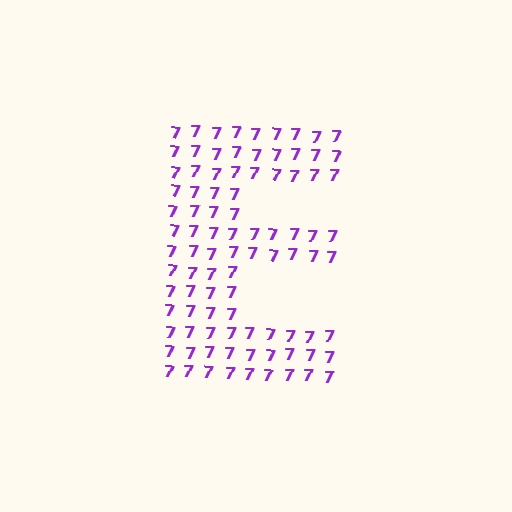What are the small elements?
The small elements are digit 7's.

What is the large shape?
The large shape is the letter E.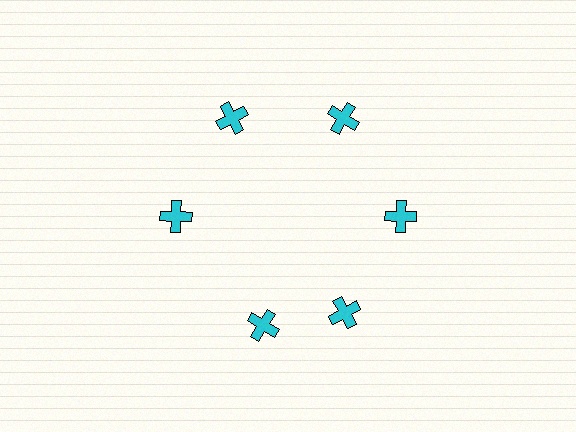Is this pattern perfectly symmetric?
No. The 6 cyan crosses are arranged in a ring, but one element near the 7 o'clock position is rotated out of alignment along the ring, breaking the 6-fold rotational symmetry.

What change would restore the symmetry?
The symmetry would be restored by rotating it back into even spacing with its neighbors so that all 6 crosses sit at equal angles and equal distance from the center.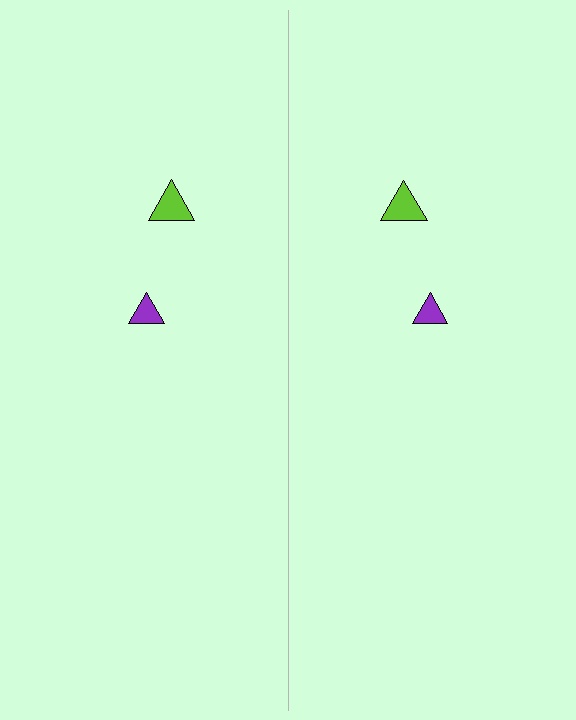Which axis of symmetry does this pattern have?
The pattern has a vertical axis of symmetry running through the center of the image.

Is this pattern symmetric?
Yes, this pattern has bilateral (reflection) symmetry.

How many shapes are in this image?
There are 4 shapes in this image.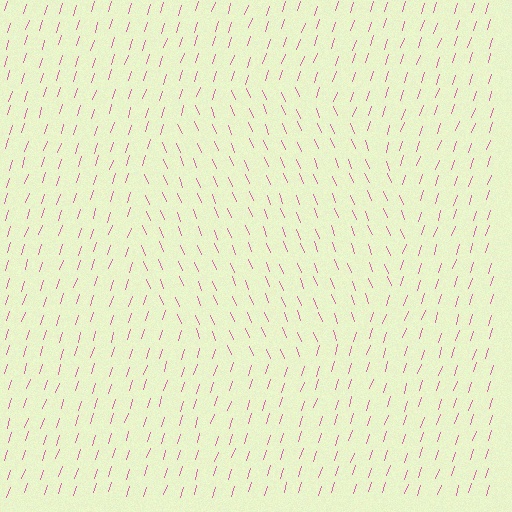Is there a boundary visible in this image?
Yes, there is a texture boundary formed by a change in line orientation.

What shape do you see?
I see a circle.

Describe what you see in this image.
The image is filled with small pink line segments. A circle region in the image has lines oriented differently from the surrounding lines, creating a visible texture boundary.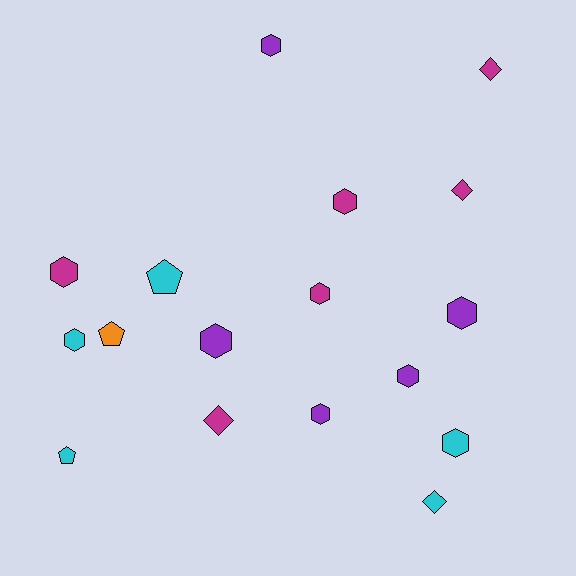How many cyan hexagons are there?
There are 2 cyan hexagons.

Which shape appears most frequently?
Hexagon, with 10 objects.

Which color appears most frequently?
Magenta, with 6 objects.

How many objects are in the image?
There are 17 objects.